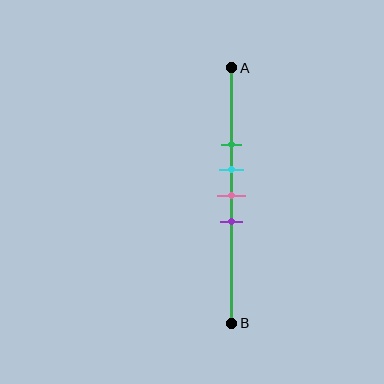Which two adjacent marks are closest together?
The cyan and pink marks are the closest adjacent pair.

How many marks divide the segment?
There are 4 marks dividing the segment.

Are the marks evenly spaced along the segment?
Yes, the marks are approximately evenly spaced.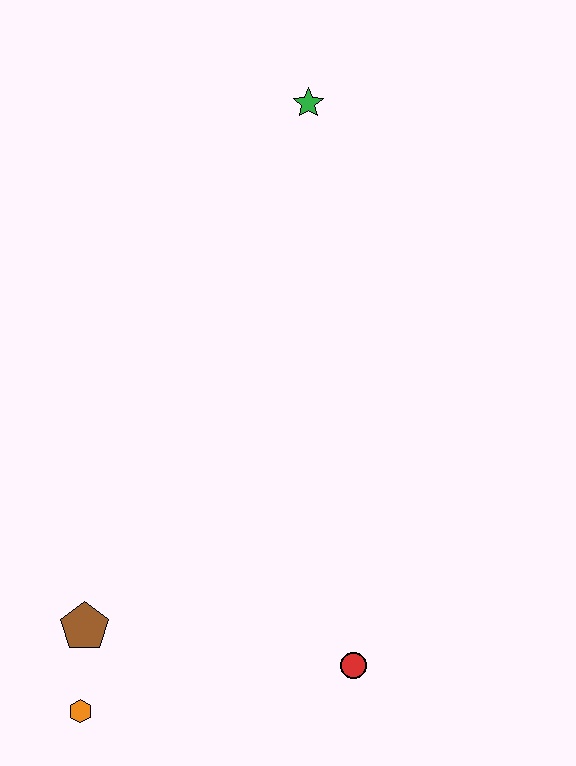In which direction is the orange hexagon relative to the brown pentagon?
The orange hexagon is below the brown pentagon.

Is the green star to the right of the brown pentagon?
Yes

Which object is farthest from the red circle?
The green star is farthest from the red circle.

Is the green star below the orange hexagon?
No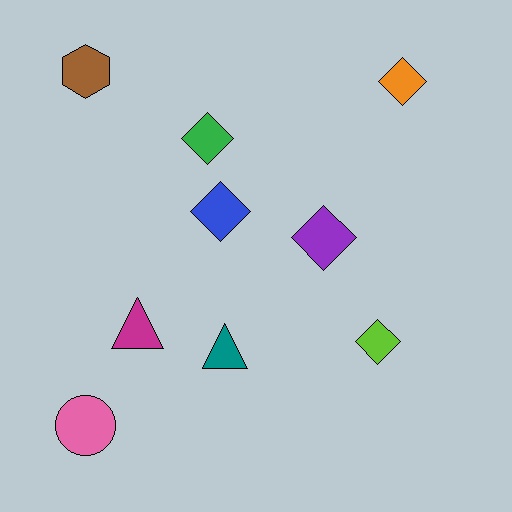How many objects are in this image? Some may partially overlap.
There are 9 objects.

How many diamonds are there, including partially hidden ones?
There are 5 diamonds.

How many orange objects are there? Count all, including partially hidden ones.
There is 1 orange object.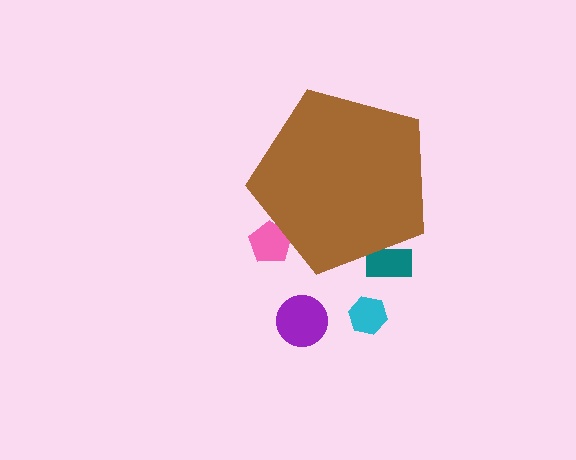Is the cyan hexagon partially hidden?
No, the cyan hexagon is fully visible.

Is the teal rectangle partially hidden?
Yes, the teal rectangle is partially hidden behind the brown pentagon.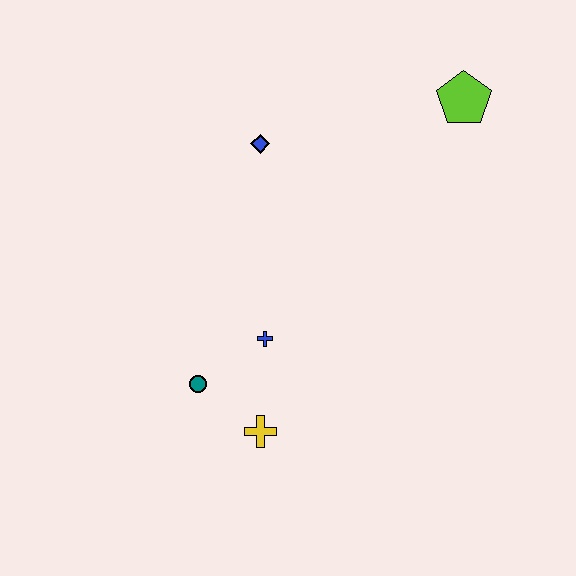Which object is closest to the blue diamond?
The blue cross is closest to the blue diamond.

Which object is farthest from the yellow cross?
The lime pentagon is farthest from the yellow cross.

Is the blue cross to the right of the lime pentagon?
No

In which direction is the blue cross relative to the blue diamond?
The blue cross is below the blue diamond.